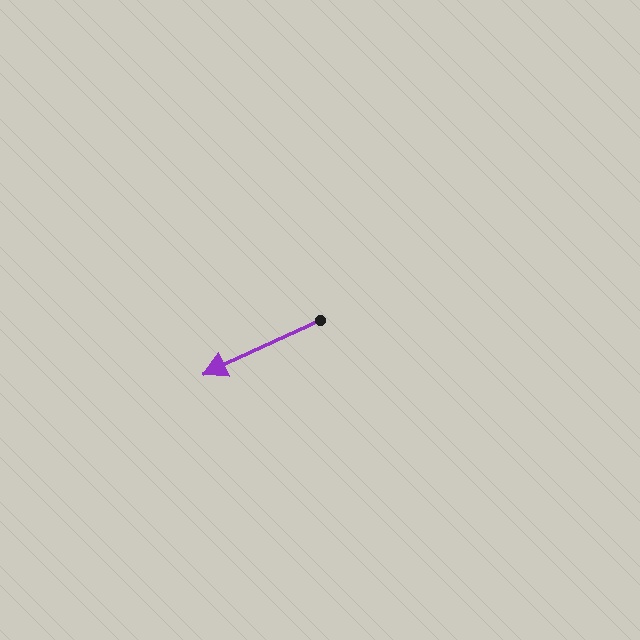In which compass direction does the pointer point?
Southwest.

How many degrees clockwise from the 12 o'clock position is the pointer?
Approximately 245 degrees.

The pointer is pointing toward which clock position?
Roughly 8 o'clock.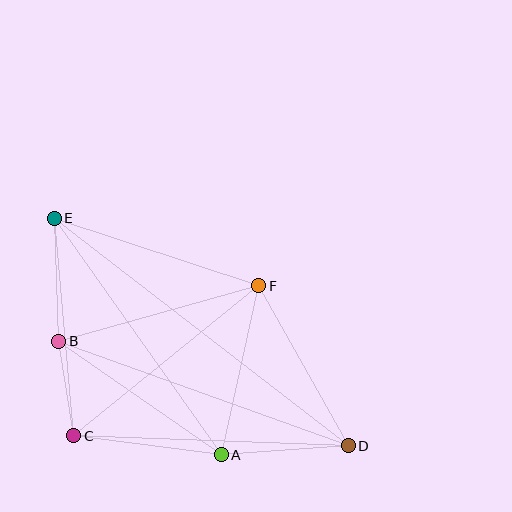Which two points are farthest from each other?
Points D and E are farthest from each other.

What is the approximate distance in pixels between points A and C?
The distance between A and C is approximately 149 pixels.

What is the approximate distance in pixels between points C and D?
The distance between C and D is approximately 274 pixels.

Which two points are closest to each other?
Points B and C are closest to each other.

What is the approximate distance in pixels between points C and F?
The distance between C and F is approximately 238 pixels.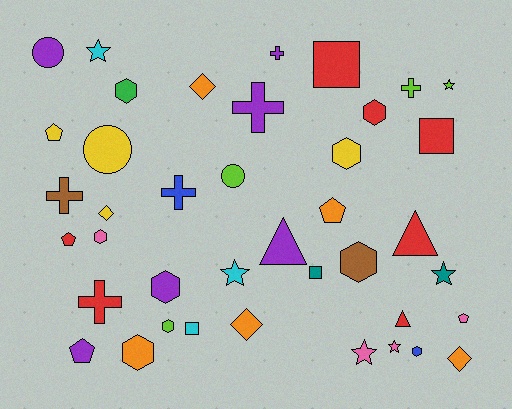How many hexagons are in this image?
There are 9 hexagons.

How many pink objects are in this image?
There are 4 pink objects.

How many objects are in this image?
There are 40 objects.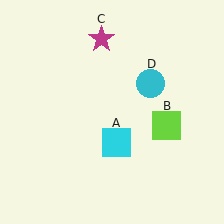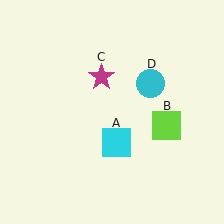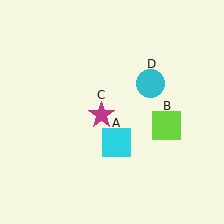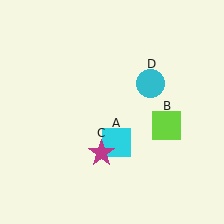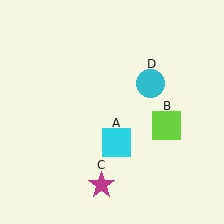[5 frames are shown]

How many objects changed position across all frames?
1 object changed position: magenta star (object C).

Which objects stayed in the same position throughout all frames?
Cyan square (object A) and lime square (object B) and cyan circle (object D) remained stationary.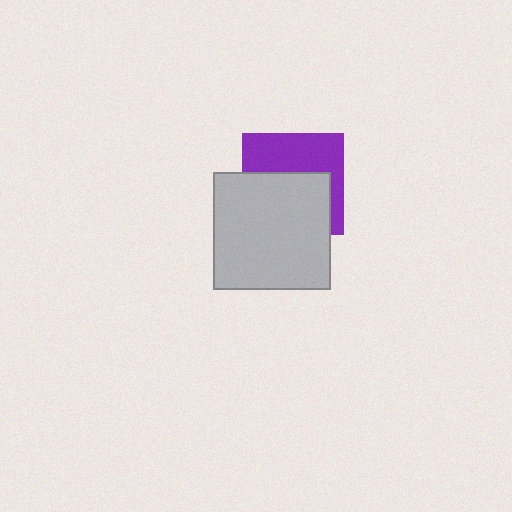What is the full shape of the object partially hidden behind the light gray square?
The partially hidden object is a purple square.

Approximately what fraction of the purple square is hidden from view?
Roughly 55% of the purple square is hidden behind the light gray square.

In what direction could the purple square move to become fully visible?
The purple square could move up. That would shift it out from behind the light gray square entirely.